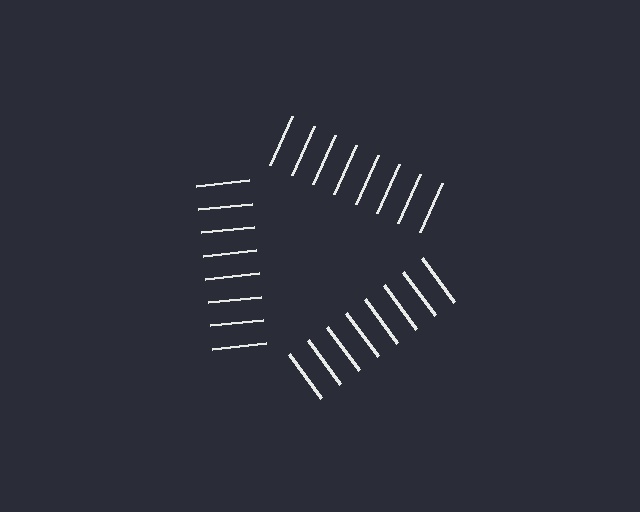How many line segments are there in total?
24 — 8 along each of the 3 edges.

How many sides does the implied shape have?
3 sides — the line-ends trace a triangle.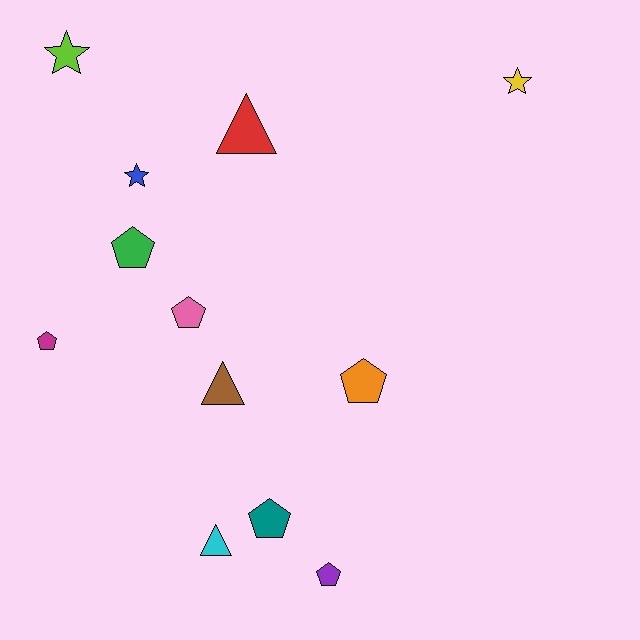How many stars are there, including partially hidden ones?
There are 3 stars.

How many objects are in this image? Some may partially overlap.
There are 12 objects.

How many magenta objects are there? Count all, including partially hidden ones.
There is 1 magenta object.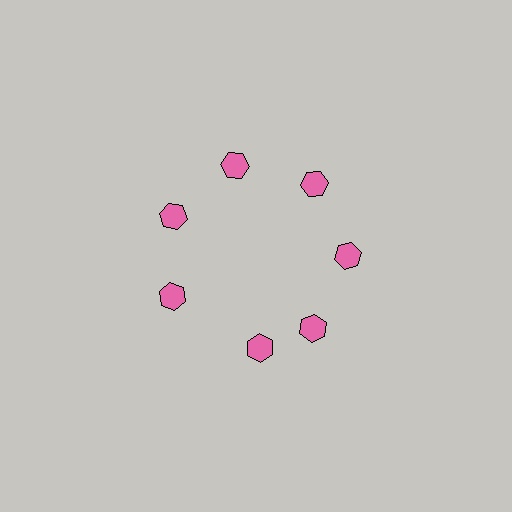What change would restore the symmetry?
The symmetry would be restored by rotating it back into even spacing with its neighbors so that all 7 hexagons sit at equal angles and equal distance from the center.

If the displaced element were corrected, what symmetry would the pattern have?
It would have 7-fold rotational symmetry — the pattern would map onto itself every 51 degrees.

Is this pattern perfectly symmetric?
No. The 7 pink hexagons are arranged in a ring, but one element near the 6 o'clock position is rotated out of alignment along the ring, breaking the 7-fold rotational symmetry.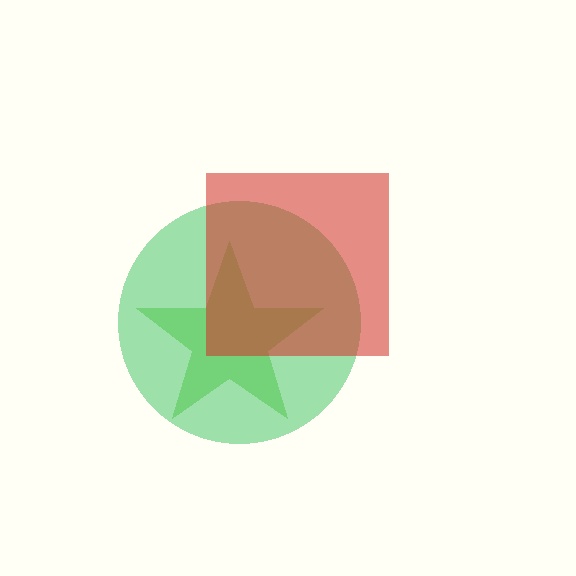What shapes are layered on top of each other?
The layered shapes are: a lime star, a green circle, a red square.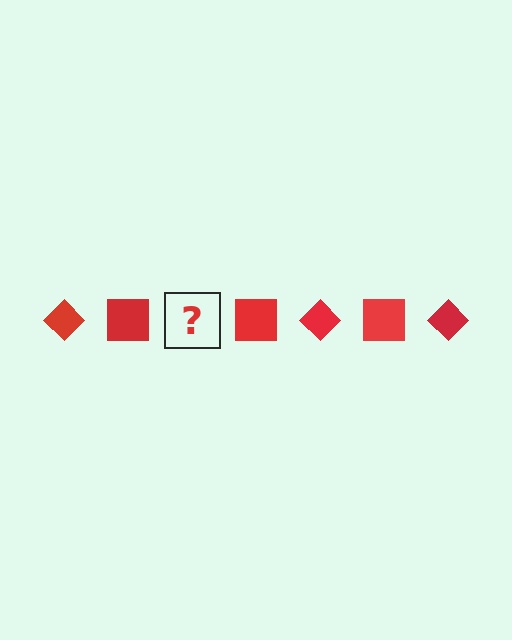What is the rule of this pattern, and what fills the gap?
The rule is that the pattern cycles through diamond, square shapes in red. The gap should be filled with a red diamond.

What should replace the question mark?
The question mark should be replaced with a red diamond.